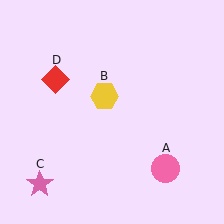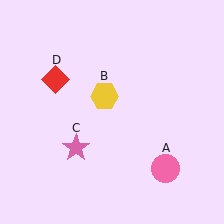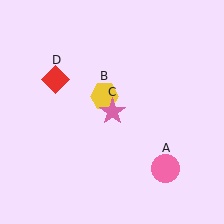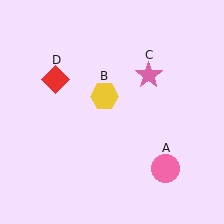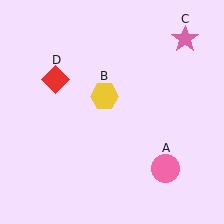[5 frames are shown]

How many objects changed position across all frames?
1 object changed position: pink star (object C).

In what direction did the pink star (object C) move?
The pink star (object C) moved up and to the right.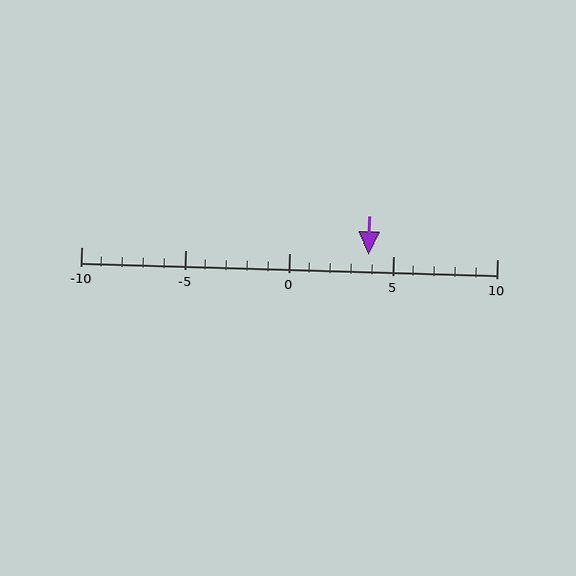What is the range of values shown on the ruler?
The ruler shows values from -10 to 10.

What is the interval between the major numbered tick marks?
The major tick marks are spaced 5 units apart.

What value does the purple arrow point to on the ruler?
The purple arrow points to approximately 4.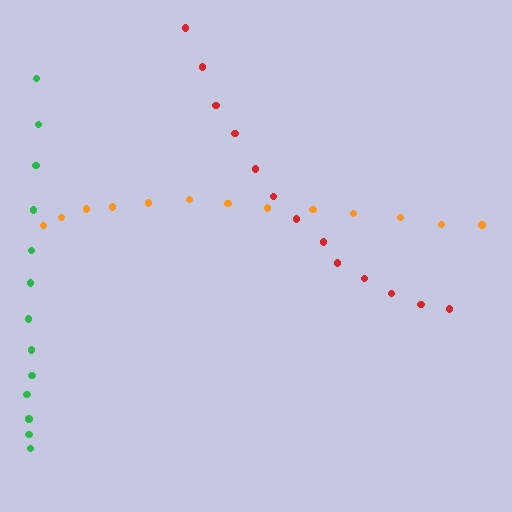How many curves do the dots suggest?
There are 3 distinct paths.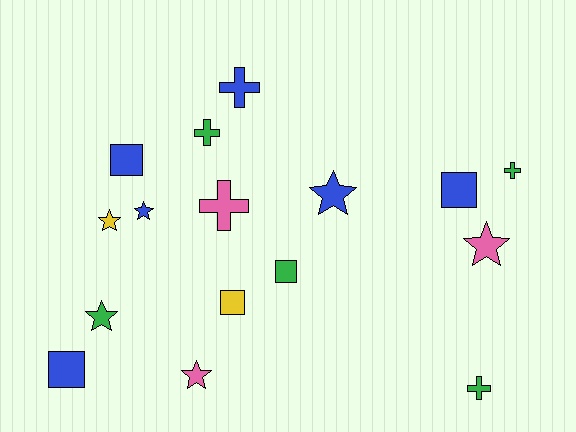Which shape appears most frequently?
Star, with 6 objects.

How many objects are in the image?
There are 16 objects.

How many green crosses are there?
There are 3 green crosses.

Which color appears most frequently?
Blue, with 6 objects.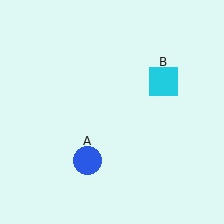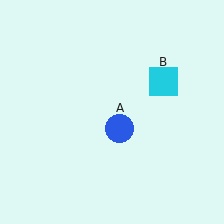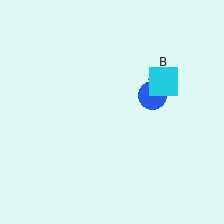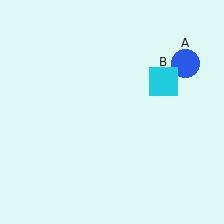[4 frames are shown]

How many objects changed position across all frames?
1 object changed position: blue circle (object A).